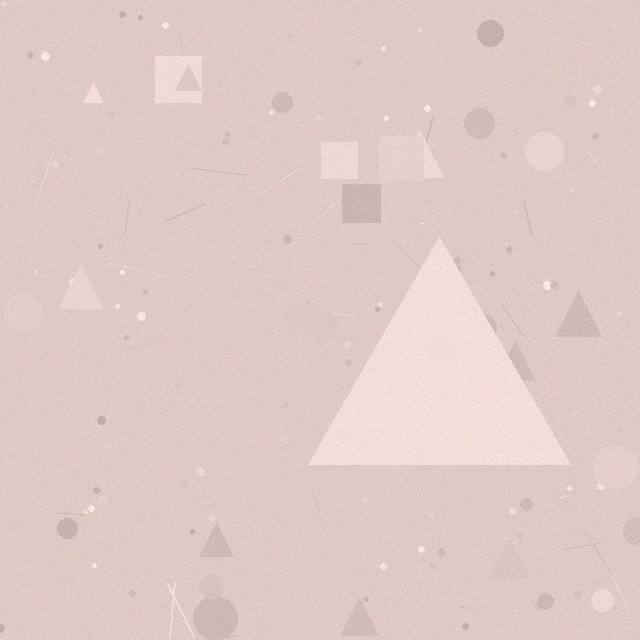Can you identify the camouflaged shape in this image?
The camouflaged shape is a triangle.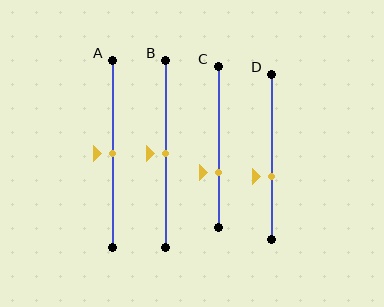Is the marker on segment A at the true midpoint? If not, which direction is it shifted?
Yes, the marker on segment A is at the true midpoint.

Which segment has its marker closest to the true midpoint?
Segment A has its marker closest to the true midpoint.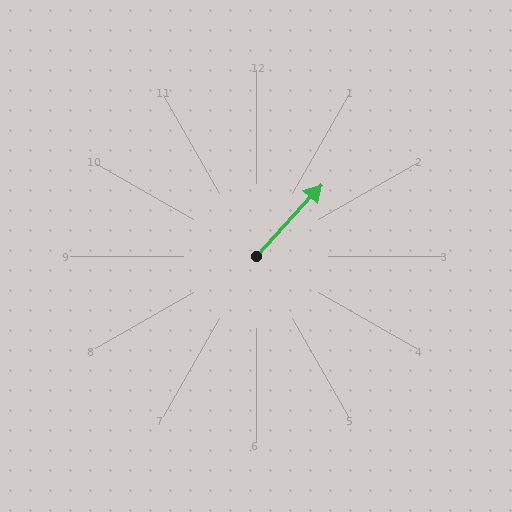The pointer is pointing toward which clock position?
Roughly 1 o'clock.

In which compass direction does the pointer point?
Northeast.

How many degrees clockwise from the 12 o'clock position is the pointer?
Approximately 43 degrees.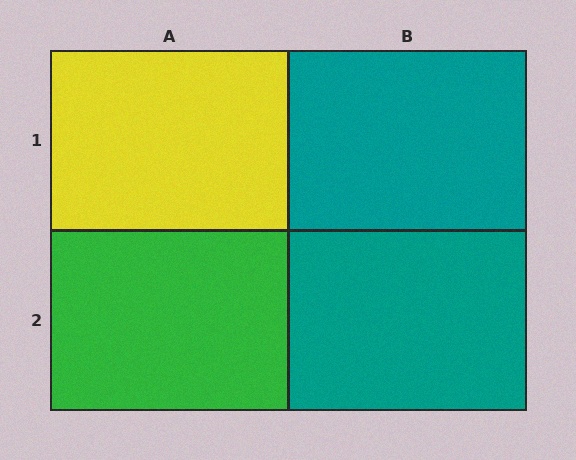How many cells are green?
1 cell is green.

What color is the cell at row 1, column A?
Yellow.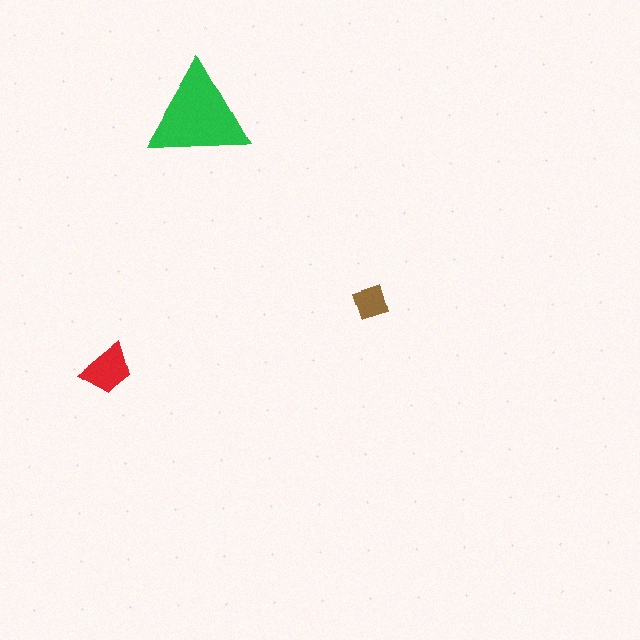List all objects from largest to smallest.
The green triangle, the red trapezoid, the brown square.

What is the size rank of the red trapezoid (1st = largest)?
2nd.